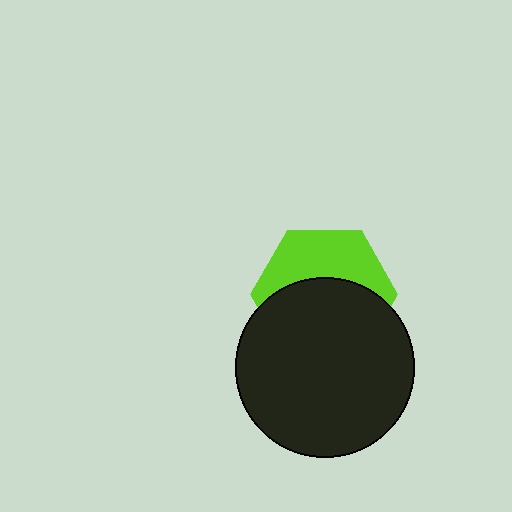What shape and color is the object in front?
The object in front is a black circle.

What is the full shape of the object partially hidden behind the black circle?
The partially hidden object is a lime hexagon.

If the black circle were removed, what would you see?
You would see the complete lime hexagon.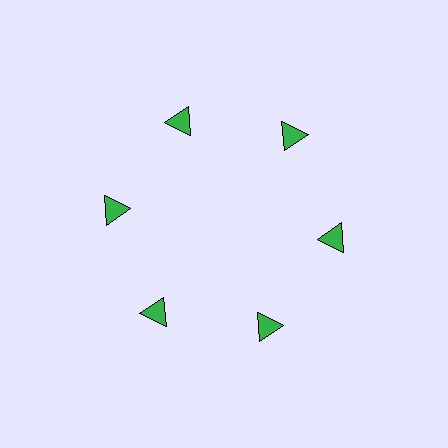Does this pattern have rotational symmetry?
Yes, this pattern has 6-fold rotational symmetry. It looks the same after rotating 60 degrees around the center.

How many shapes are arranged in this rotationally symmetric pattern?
There are 6 shapes, arranged in 6 groups of 1.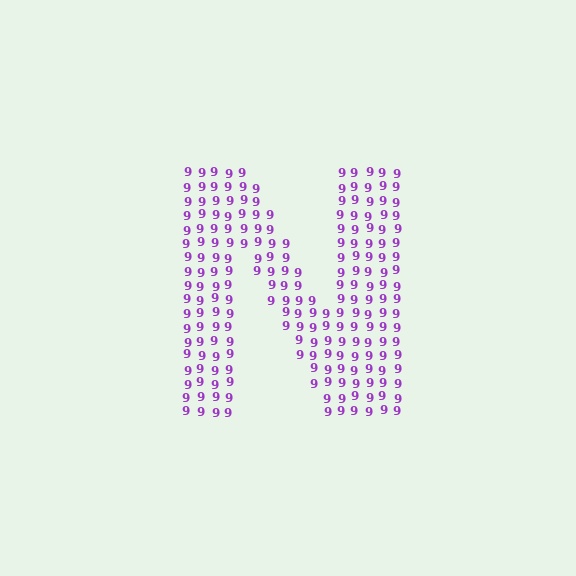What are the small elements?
The small elements are digit 9's.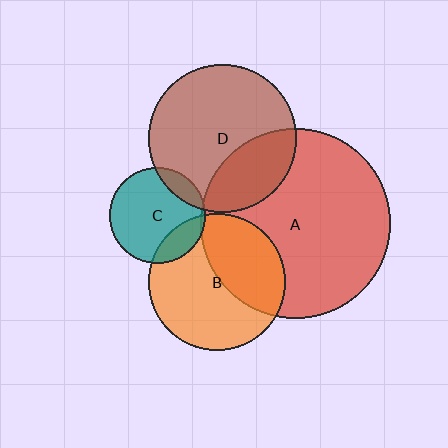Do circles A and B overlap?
Yes.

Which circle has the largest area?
Circle A (red).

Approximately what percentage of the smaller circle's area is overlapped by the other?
Approximately 40%.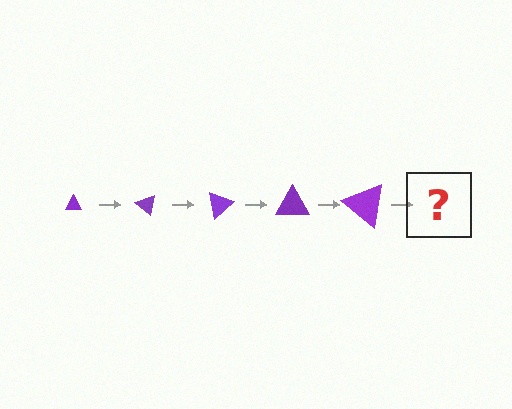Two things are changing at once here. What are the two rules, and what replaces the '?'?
The two rules are that the triangle grows larger each step and it rotates 40 degrees each step. The '?' should be a triangle, larger than the previous one and rotated 200 degrees from the start.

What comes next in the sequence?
The next element should be a triangle, larger than the previous one and rotated 200 degrees from the start.